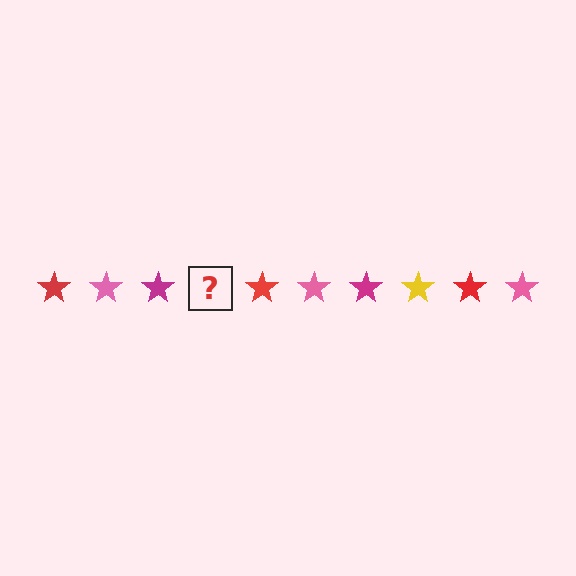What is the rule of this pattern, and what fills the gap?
The rule is that the pattern cycles through red, pink, magenta, yellow stars. The gap should be filled with a yellow star.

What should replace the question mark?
The question mark should be replaced with a yellow star.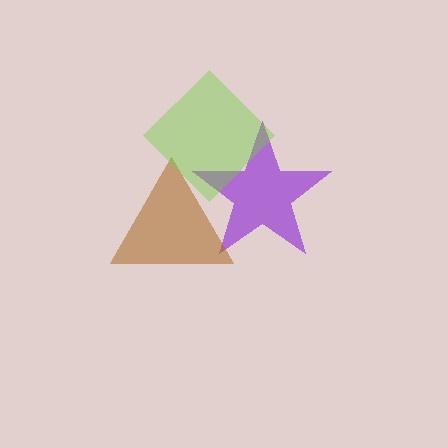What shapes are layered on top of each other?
The layered shapes are: a purple star, a brown triangle, a lime diamond.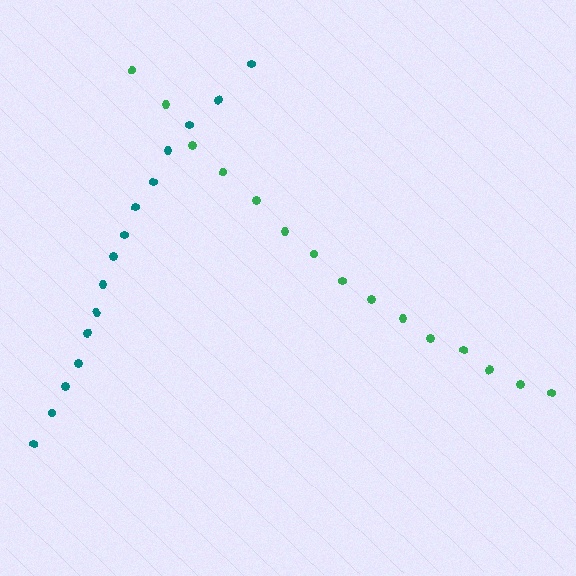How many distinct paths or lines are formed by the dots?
There are 2 distinct paths.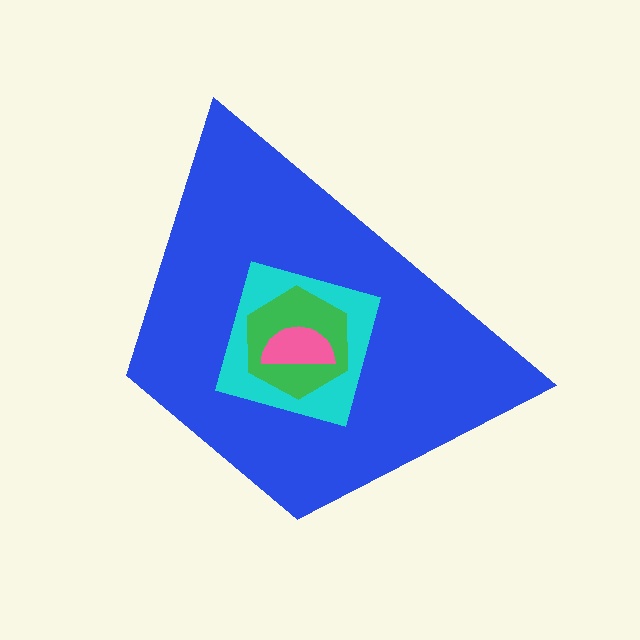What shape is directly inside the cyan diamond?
The green hexagon.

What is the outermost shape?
The blue trapezoid.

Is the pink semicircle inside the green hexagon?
Yes.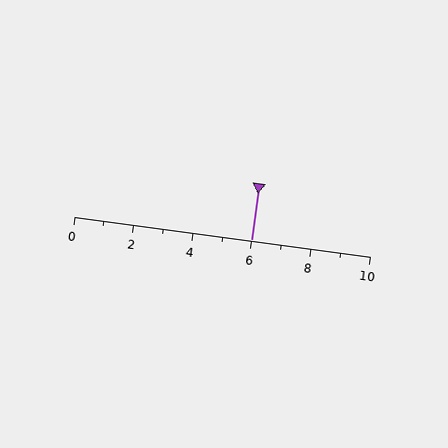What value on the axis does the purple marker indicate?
The marker indicates approximately 6.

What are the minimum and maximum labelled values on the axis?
The axis runs from 0 to 10.